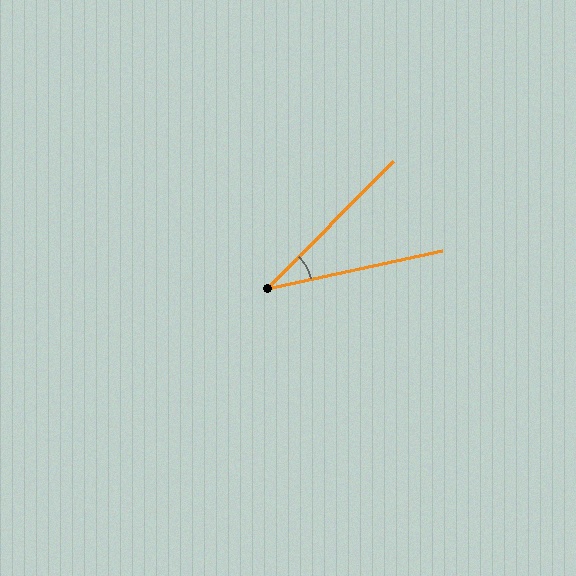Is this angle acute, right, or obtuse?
It is acute.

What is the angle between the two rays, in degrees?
Approximately 33 degrees.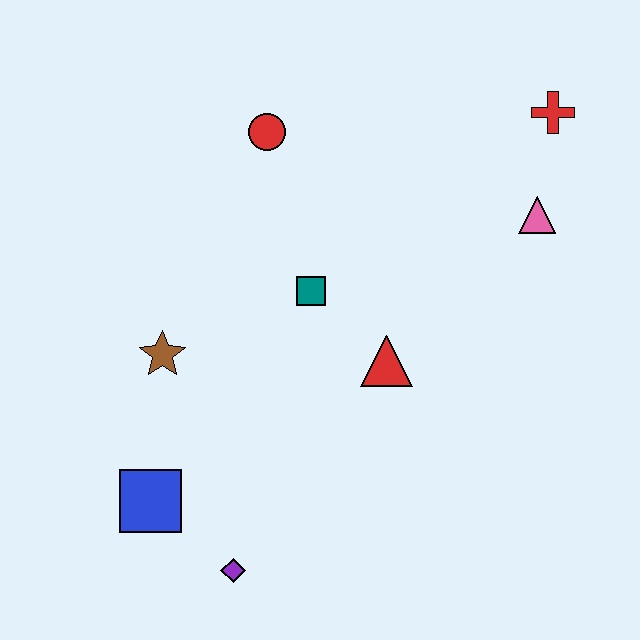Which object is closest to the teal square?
The red triangle is closest to the teal square.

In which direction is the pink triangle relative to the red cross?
The pink triangle is below the red cross.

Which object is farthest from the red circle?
The purple diamond is farthest from the red circle.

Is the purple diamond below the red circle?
Yes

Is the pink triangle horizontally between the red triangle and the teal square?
No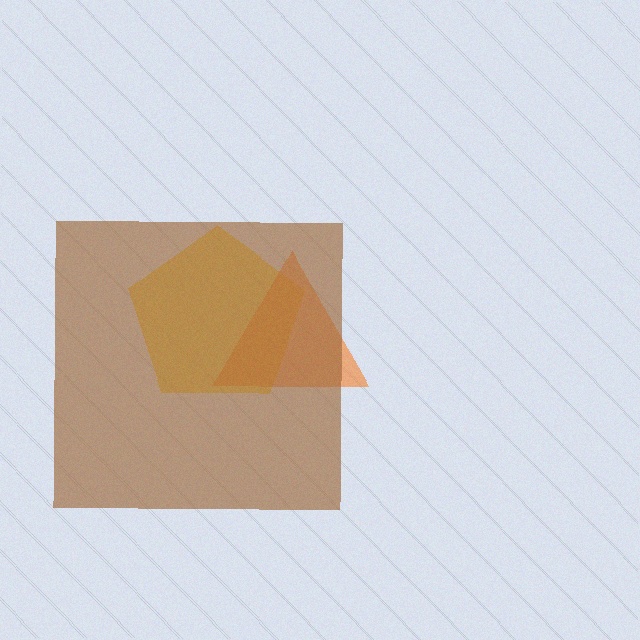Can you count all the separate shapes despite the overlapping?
Yes, there are 3 separate shapes.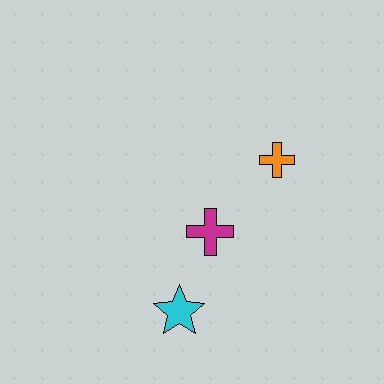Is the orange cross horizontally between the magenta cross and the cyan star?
No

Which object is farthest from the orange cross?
The cyan star is farthest from the orange cross.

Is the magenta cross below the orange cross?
Yes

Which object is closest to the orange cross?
The magenta cross is closest to the orange cross.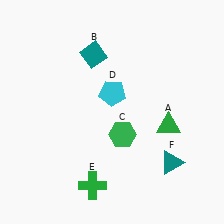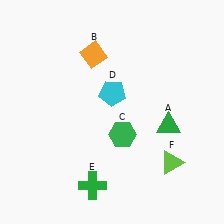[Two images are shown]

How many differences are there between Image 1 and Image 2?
There are 2 differences between the two images.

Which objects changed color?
B changed from teal to orange. F changed from teal to lime.